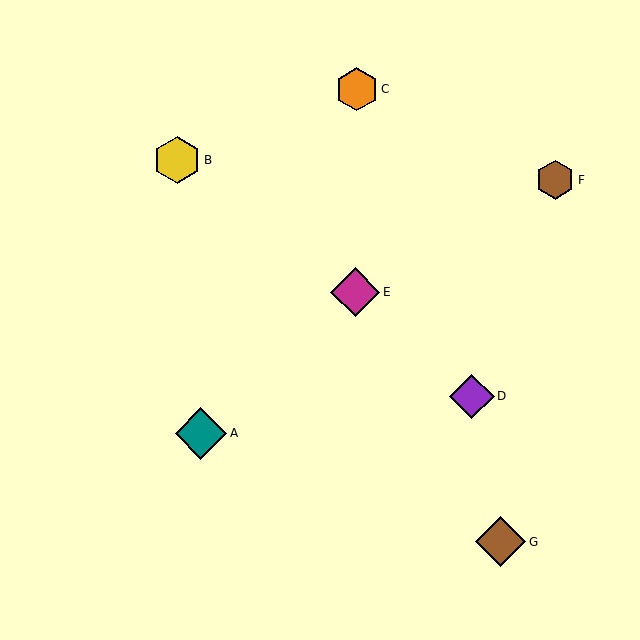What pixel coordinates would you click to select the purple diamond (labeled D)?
Click at (472, 396) to select the purple diamond D.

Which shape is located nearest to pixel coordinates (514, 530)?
The brown diamond (labeled G) at (501, 542) is nearest to that location.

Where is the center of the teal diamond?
The center of the teal diamond is at (201, 433).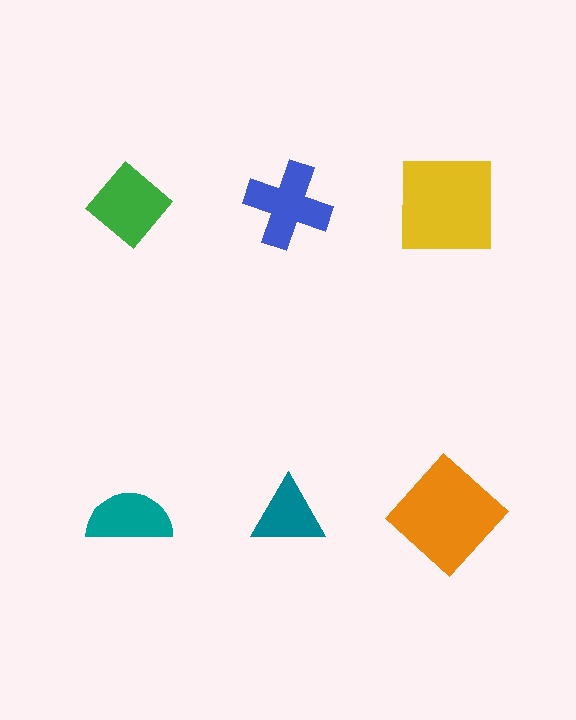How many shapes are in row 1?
3 shapes.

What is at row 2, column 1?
A teal semicircle.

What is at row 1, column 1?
A green diamond.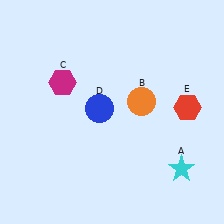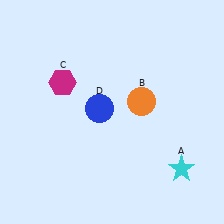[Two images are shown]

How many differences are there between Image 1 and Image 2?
There is 1 difference between the two images.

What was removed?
The red hexagon (E) was removed in Image 2.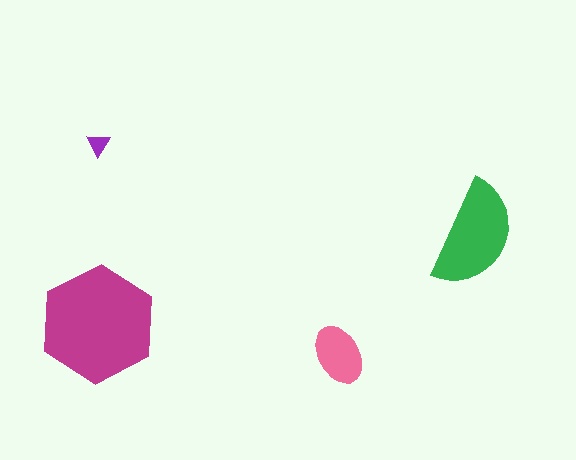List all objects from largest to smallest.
The magenta hexagon, the green semicircle, the pink ellipse, the purple triangle.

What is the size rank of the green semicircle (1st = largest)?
2nd.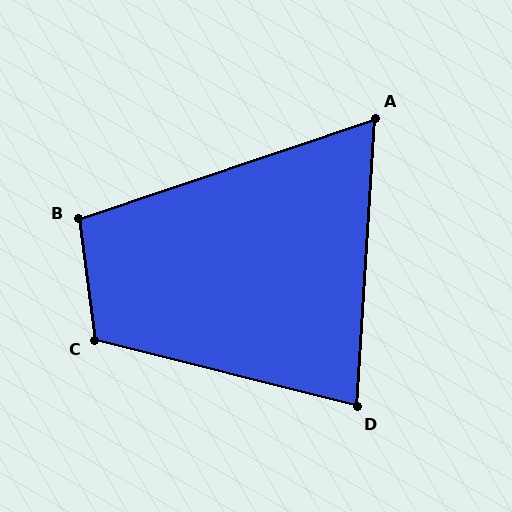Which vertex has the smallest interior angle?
A, at approximately 68 degrees.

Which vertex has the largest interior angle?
C, at approximately 112 degrees.